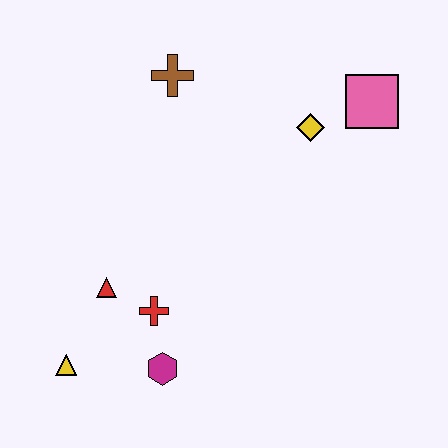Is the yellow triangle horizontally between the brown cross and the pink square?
No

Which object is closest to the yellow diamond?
The pink square is closest to the yellow diamond.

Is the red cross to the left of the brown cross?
Yes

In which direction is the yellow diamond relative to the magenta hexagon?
The yellow diamond is above the magenta hexagon.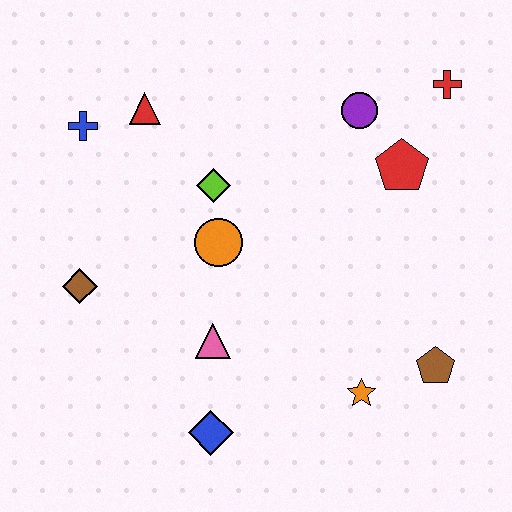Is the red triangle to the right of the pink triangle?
No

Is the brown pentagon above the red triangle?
No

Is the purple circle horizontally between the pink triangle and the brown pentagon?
Yes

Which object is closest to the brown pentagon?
The orange star is closest to the brown pentagon.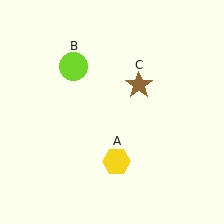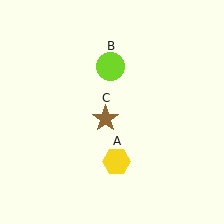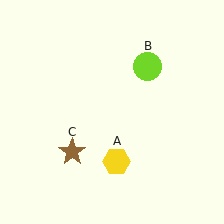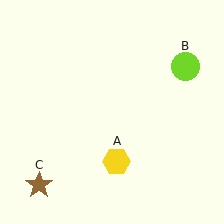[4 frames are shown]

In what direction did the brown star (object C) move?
The brown star (object C) moved down and to the left.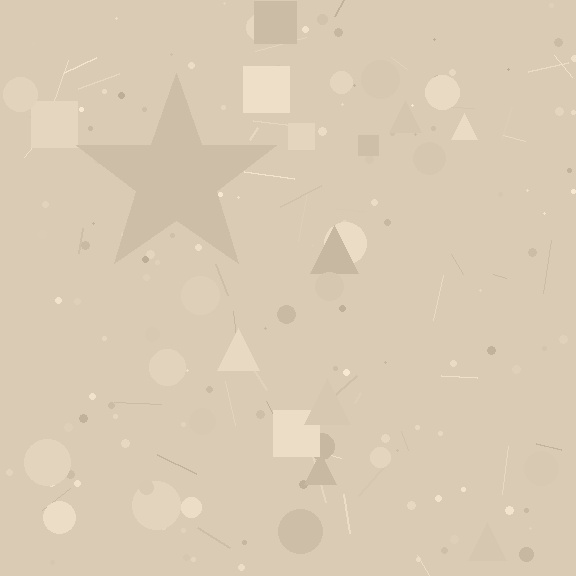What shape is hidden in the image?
A star is hidden in the image.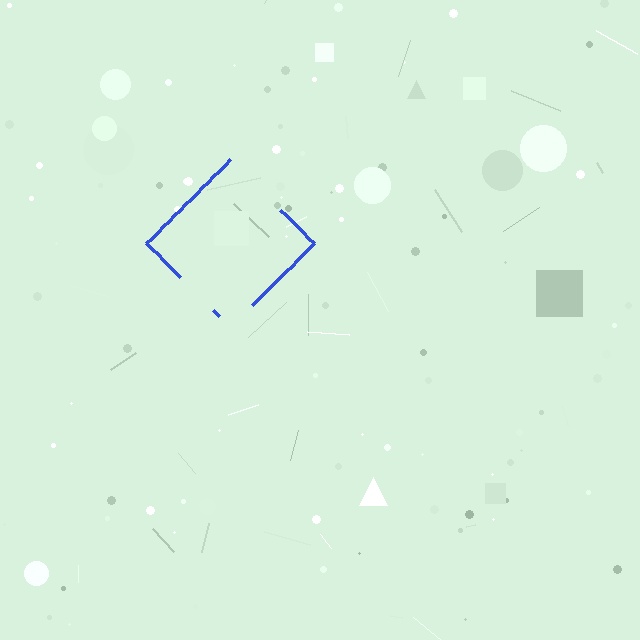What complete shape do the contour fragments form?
The contour fragments form a diamond.